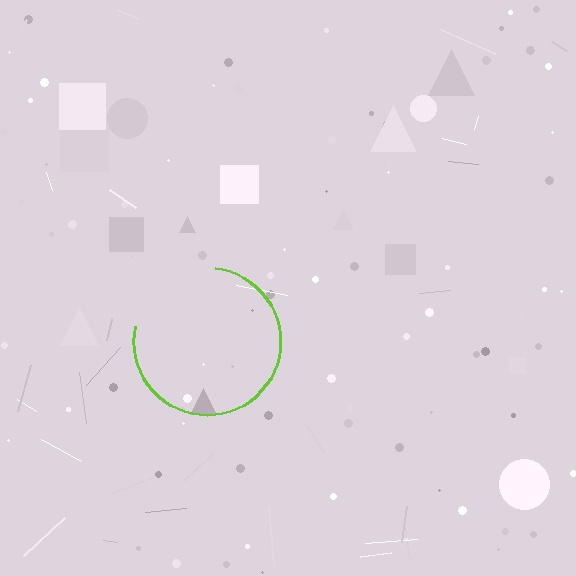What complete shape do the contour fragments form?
The contour fragments form a circle.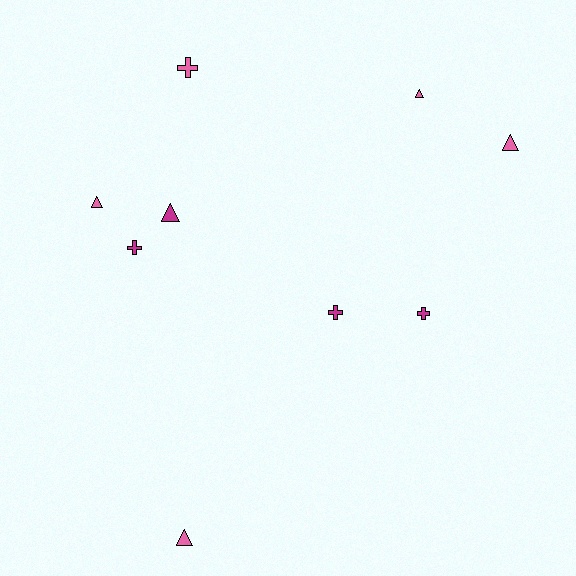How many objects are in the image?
There are 9 objects.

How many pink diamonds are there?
There are no pink diamonds.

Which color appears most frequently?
Pink, with 5 objects.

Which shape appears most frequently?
Triangle, with 5 objects.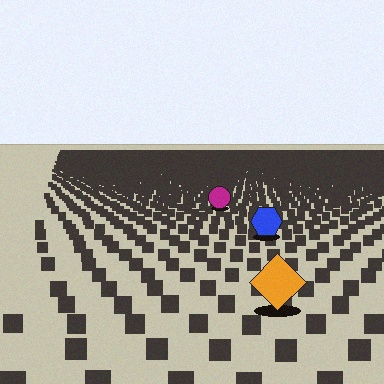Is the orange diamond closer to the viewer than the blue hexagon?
Yes. The orange diamond is closer — you can tell from the texture gradient: the ground texture is coarser near it.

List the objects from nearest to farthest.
From nearest to farthest: the orange diamond, the blue hexagon, the magenta circle.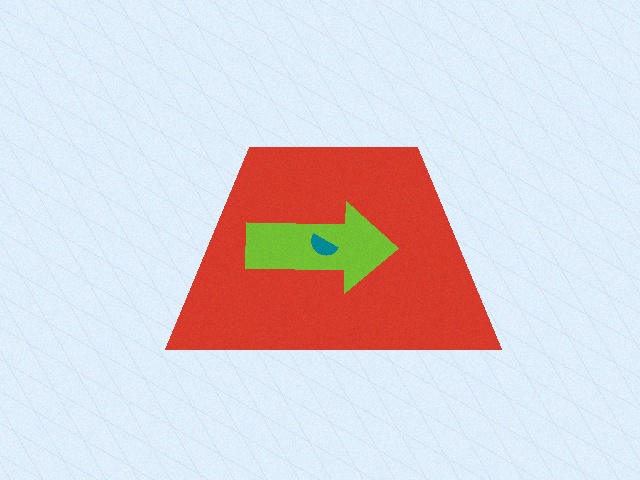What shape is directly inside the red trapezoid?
The lime arrow.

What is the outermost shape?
The red trapezoid.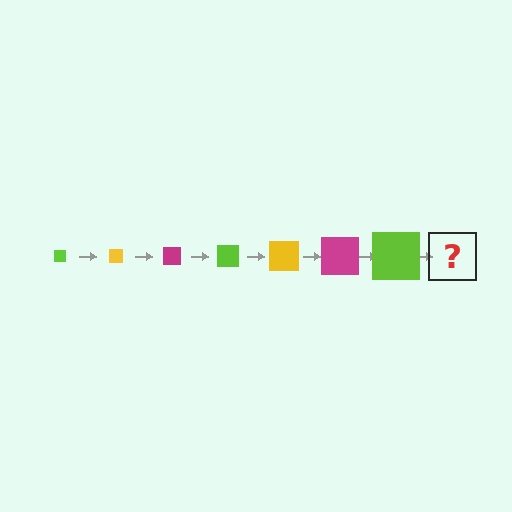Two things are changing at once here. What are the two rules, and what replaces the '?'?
The two rules are that the square grows larger each step and the color cycles through lime, yellow, and magenta. The '?' should be a yellow square, larger than the previous one.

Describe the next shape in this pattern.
It should be a yellow square, larger than the previous one.